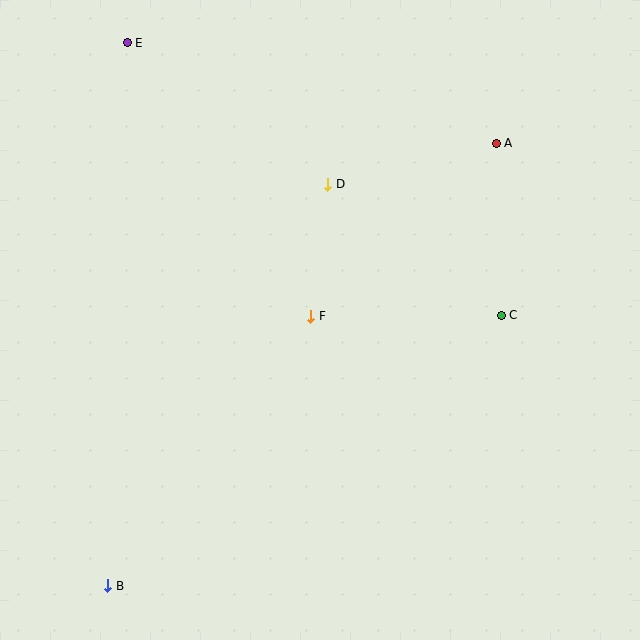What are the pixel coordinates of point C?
Point C is at (501, 315).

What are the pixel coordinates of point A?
Point A is at (496, 143).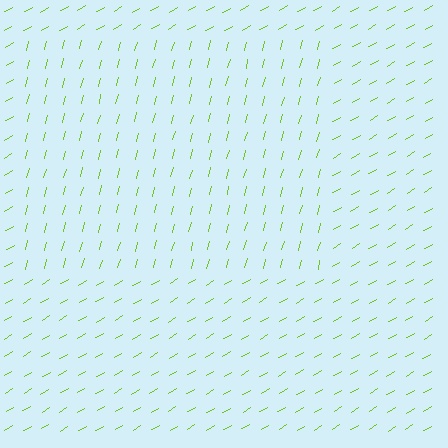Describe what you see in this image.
The image is filled with small lime line segments. A rectangle region in the image has lines oriented differently from the surrounding lines, creating a visible texture boundary.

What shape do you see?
I see a rectangle.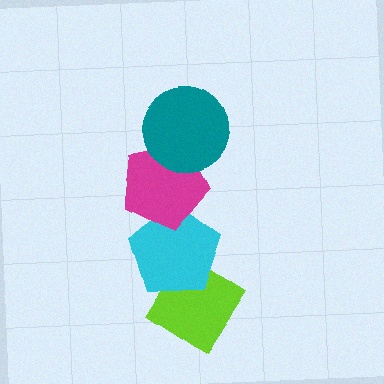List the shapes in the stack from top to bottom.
From top to bottom: the teal circle, the magenta pentagon, the cyan pentagon, the lime diamond.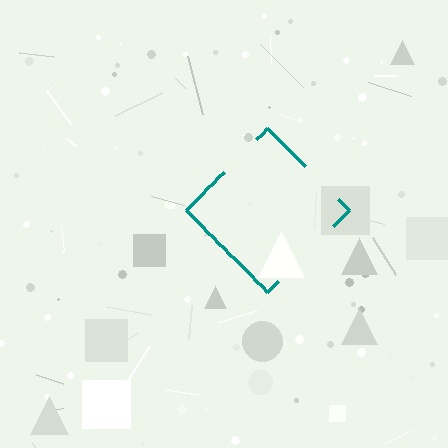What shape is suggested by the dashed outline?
The dashed outline suggests a diamond.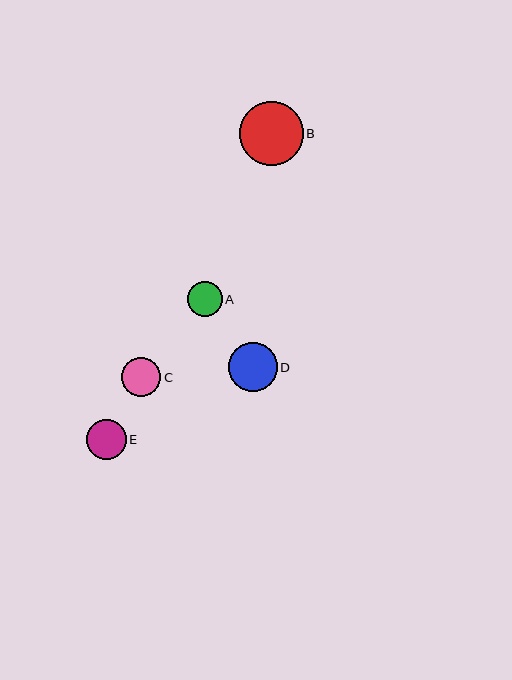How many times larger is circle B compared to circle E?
Circle B is approximately 1.6 times the size of circle E.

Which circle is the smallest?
Circle A is the smallest with a size of approximately 34 pixels.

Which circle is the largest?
Circle B is the largest with a size of approximately 64 pixels.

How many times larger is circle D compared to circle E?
Circle D is approximately 1.2 times the size of circle E.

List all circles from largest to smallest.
From largest to smallest: B, D, E, C, A.